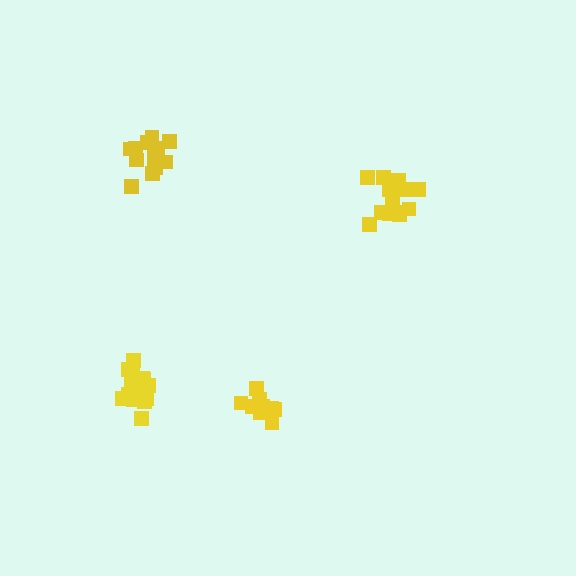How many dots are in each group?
Group 1: 17 dots, Group 2: 14 dots, Group 3: 18 dots, Group 4: 15 dots (64 total).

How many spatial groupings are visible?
There are 4 spatial groupings.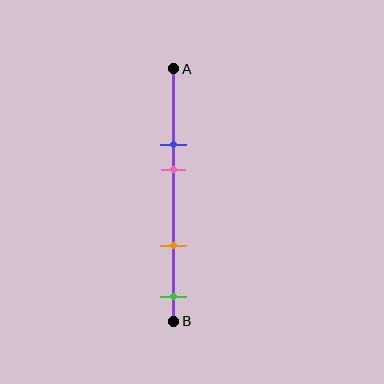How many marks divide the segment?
There are 4 marks dividing the segment.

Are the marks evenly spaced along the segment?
No, the marks are not evenly spaced.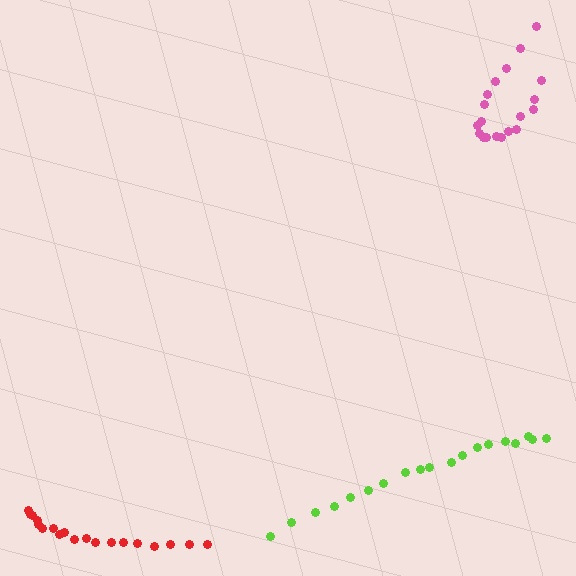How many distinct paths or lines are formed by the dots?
There are 3 distinct paths.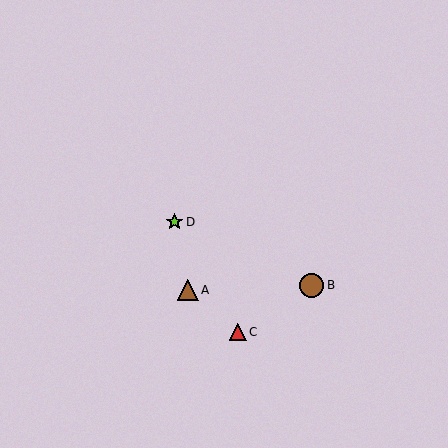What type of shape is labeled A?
Shape A is a brown triangle.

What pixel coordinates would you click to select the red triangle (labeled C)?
Click at (238, 332) to select the red triangle C.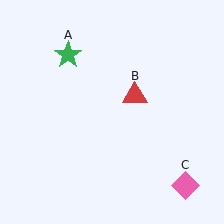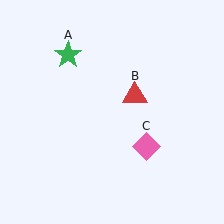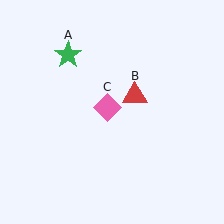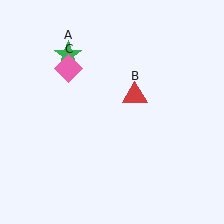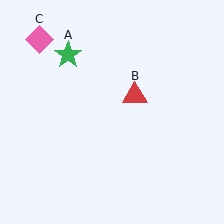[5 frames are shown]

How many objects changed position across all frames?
1 object changed position: pink diamond (object C).